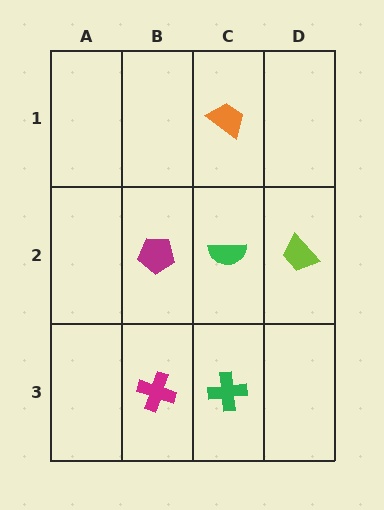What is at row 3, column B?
A magenta cross.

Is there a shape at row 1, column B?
No, that cell is empty.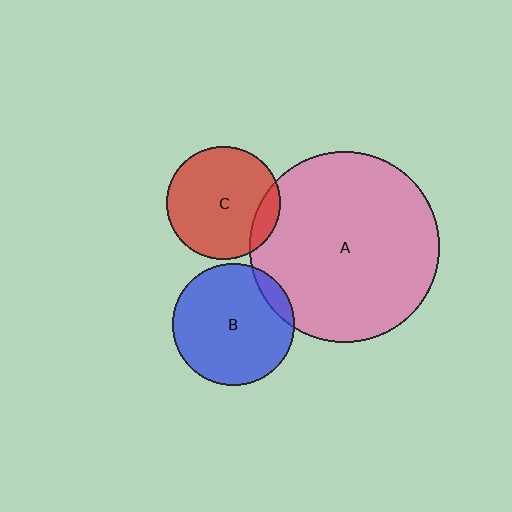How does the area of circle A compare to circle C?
Approximately 2.8 times.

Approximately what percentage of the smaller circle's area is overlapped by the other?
Approximately 10%.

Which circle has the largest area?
Circle A (pink).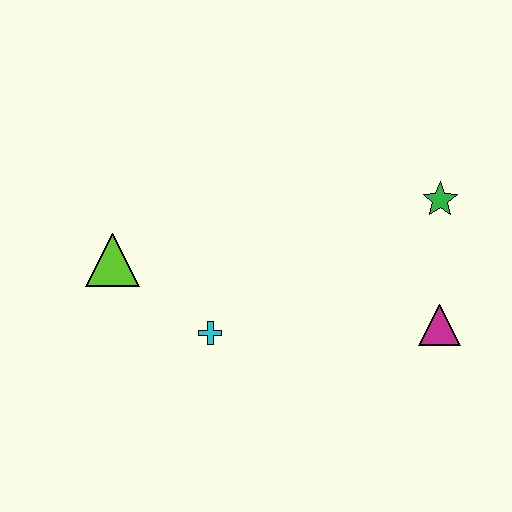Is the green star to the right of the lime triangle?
Yes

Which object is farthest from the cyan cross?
The green star is farthest from the cyan cross.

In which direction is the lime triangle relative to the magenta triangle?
The lime triangle is to the left of the magenta triangle.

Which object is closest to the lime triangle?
The cyan cross is closest to the lime triangle.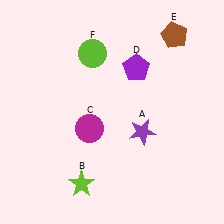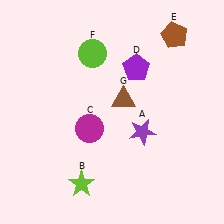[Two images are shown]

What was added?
A brown triangle (G) was added in Image 2.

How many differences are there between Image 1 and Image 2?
There is 1 difference between the two images.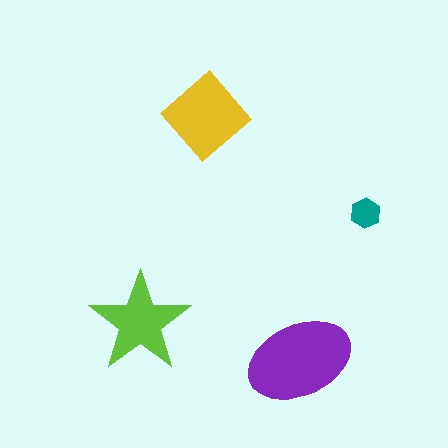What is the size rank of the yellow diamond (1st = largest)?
2nd.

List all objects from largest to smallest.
The purple ellipse, the yellow diamond, the lime star, the teal hexagon.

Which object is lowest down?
The purple ellipse is bottommost.